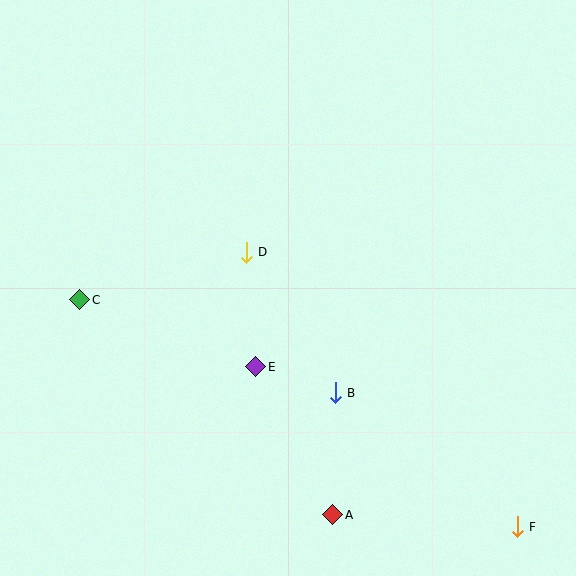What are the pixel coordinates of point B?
Point B is at (335, 393).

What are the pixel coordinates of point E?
Point E is at (256, 367).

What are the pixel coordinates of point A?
Point A is at (333, 515).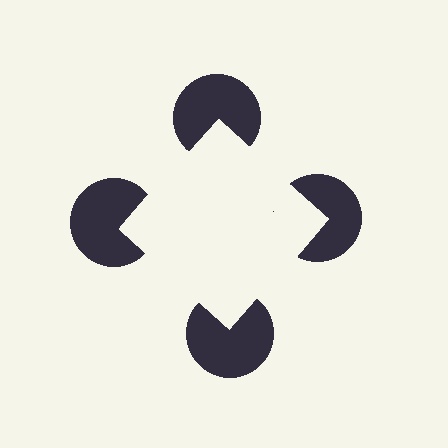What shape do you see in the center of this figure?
An illusory square — its edges are inferred from the aligned wedge cuts in the pac-man discs, not physically drawn.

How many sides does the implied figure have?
4 sides.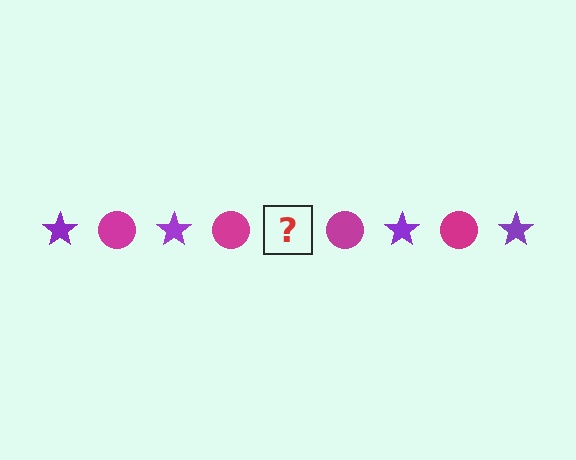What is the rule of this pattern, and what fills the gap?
The rule is that the pattern alternates between purple star and magenta circle. The gap should be filled with a purple star.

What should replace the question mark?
The question mark should be replaced with a purple star.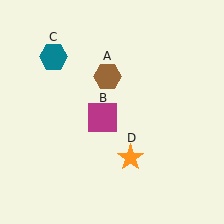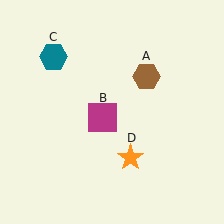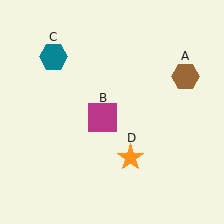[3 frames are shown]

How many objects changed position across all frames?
1 object changed position: brown hexagon (object A).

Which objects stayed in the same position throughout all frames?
Magenta square (object B) and teal hexagon (object C) and orange star (object D) remained stationary.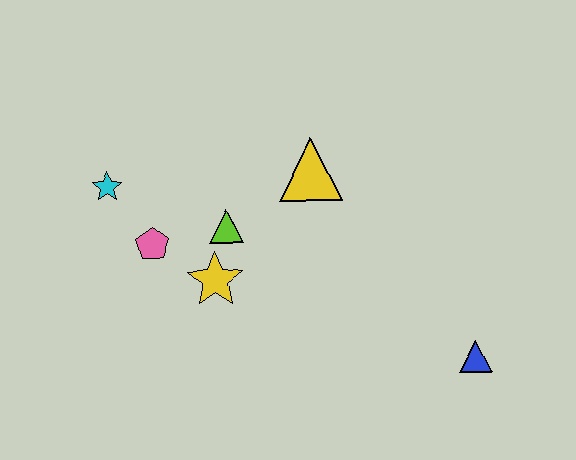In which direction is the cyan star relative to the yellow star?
The cyan star is to the left of the yellow star.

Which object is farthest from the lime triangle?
The blue triangle is farthest from the lime triangle.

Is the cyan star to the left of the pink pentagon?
Yes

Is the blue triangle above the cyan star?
No